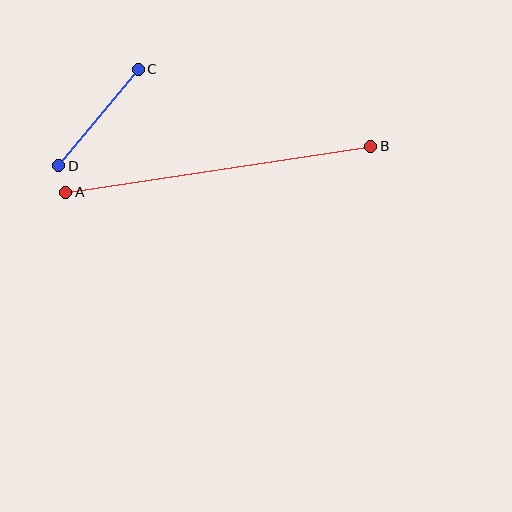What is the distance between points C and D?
The distance is approximately 125 pixels.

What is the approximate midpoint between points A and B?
The midpoint is at approximately (218, 169) pixels.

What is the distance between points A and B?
The distance is approximately 308 pixels.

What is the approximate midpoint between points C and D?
The midpoint is at approximately (98, 118) pixels.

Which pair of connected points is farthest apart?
Points A and B are farthest apart.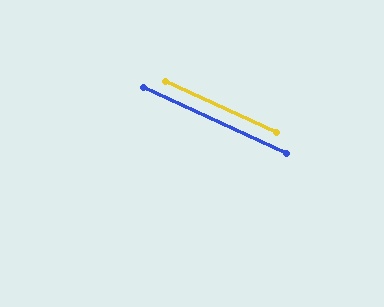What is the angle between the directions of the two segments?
Approximately 0 degrees.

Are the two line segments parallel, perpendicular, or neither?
Parallel — their directions differ by only 0.1°.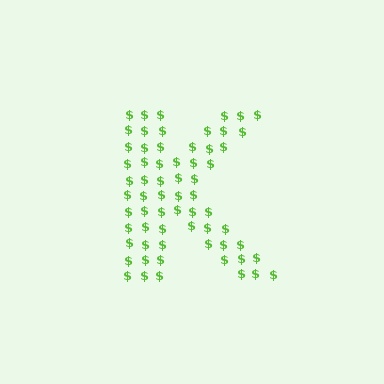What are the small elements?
The small elements are dollar signs.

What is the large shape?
The large shape is the letter K.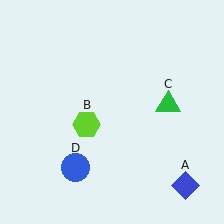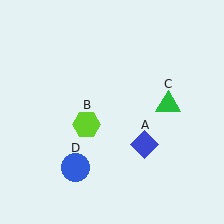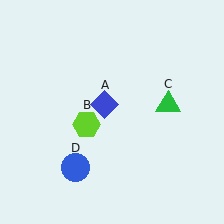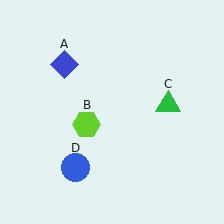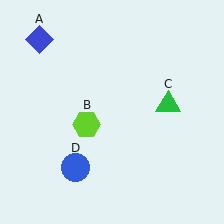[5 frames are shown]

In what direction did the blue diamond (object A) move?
The blue diamond (object A) moved up and to the left.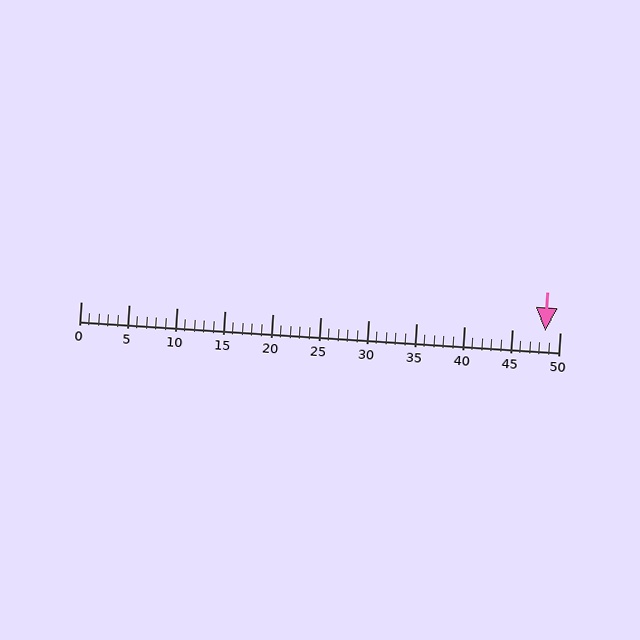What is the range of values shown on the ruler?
The ruler shows values from 0 to 50.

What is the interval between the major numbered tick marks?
The major tick marks are spaced 5 units apart.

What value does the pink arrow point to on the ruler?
The pink arrow points to approximately 48.